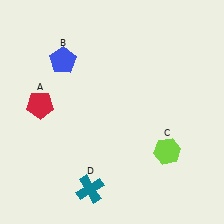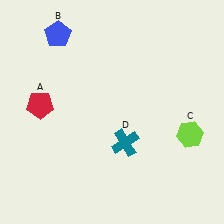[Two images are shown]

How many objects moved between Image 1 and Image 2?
3 objects moved between the two images.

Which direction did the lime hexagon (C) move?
The lime hexagon (C) moved right.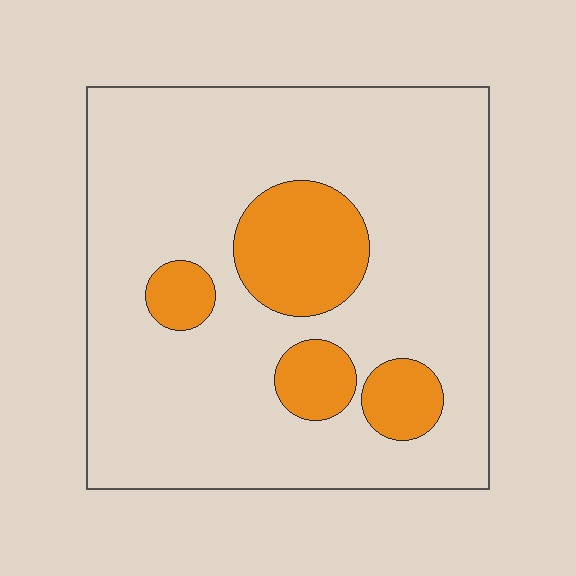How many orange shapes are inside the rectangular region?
4.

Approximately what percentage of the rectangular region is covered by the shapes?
Approximately 20%.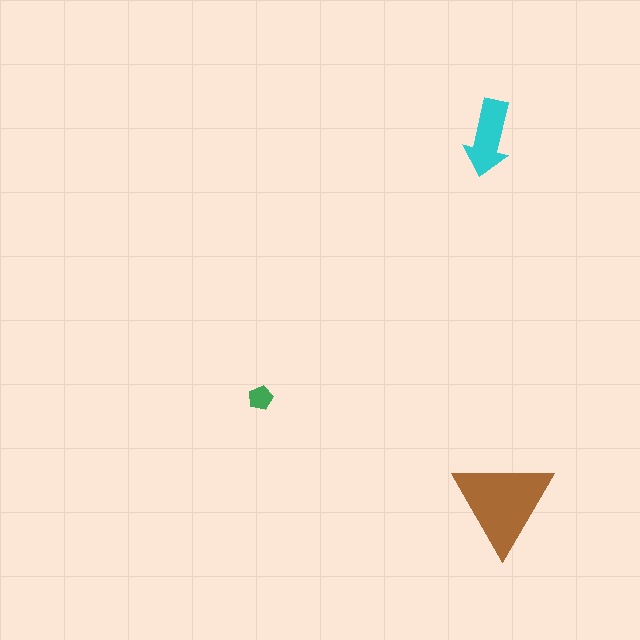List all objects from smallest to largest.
The green pentagon, the cyan arrow, the brown triangle.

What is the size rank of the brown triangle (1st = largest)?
1st.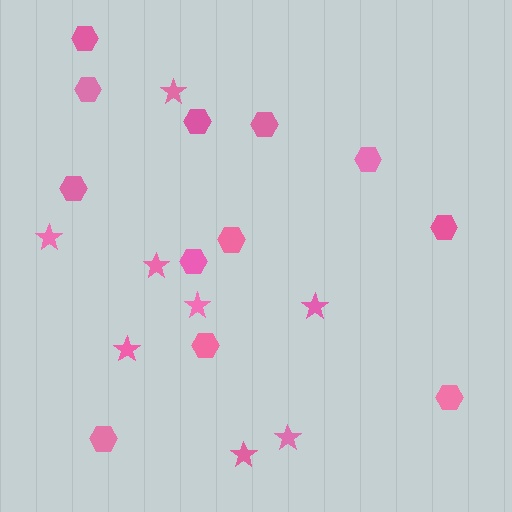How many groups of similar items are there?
There are 2 groups: one group of hexagons (12) and one group of stars (8).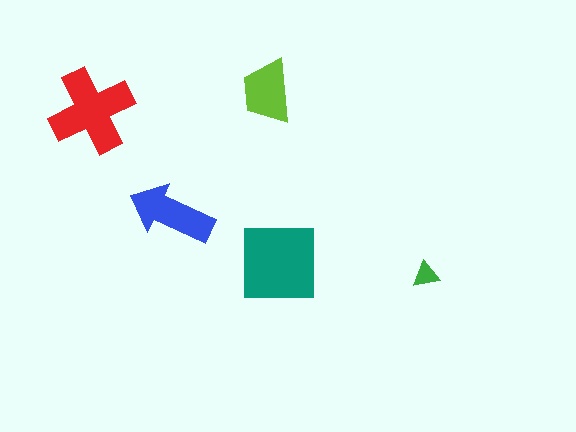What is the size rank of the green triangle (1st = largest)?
5th.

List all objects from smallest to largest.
The green triangle, the lime trapezoid, the blue arrow, the red cross, the teal square.